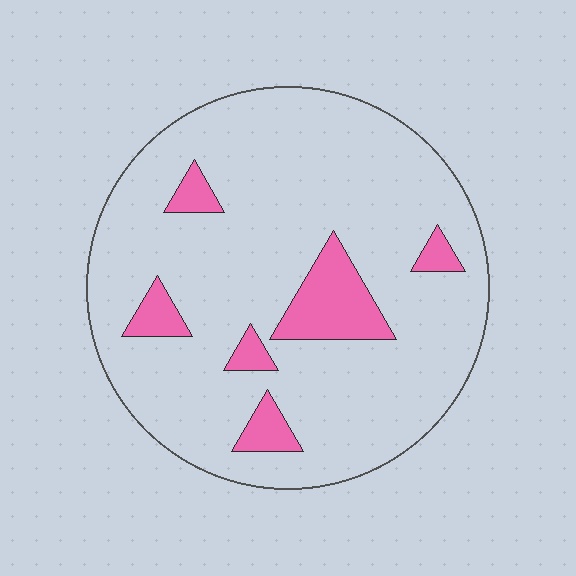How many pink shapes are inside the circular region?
6.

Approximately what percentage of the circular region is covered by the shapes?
Approximately 15%.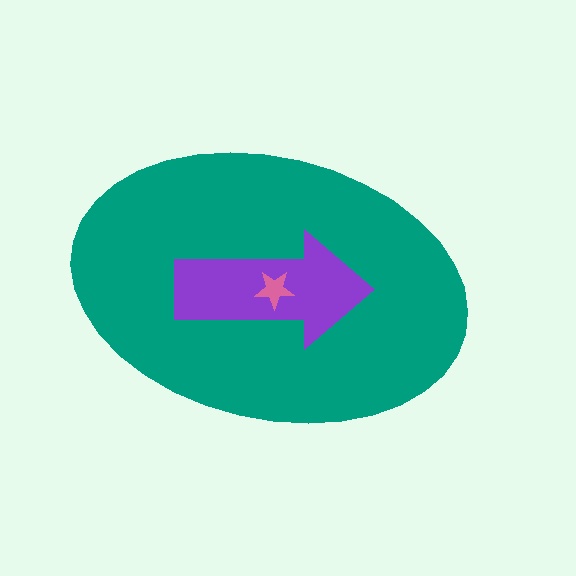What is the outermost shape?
The teal ellipse.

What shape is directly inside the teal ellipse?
The purple arrow.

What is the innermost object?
The pink star.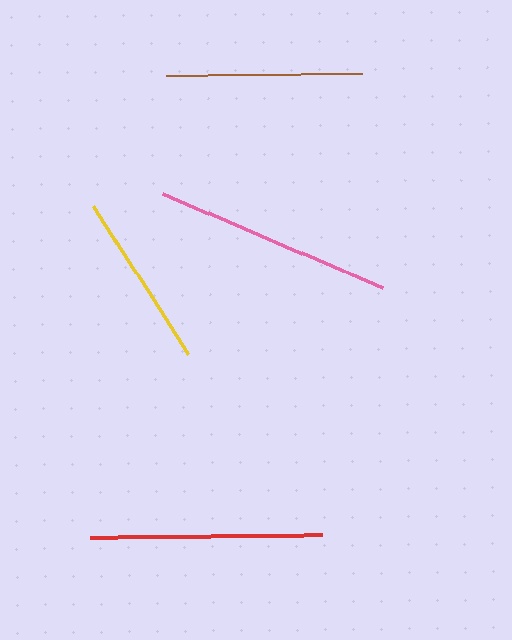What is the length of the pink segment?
The pink segment is approximately 239 pixels long.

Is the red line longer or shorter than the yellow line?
The red line is longer than the yellow line.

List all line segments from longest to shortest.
From longest to shortest: pink, red, brown, yellow.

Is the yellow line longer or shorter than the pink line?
The pink line is longer than the yellow line.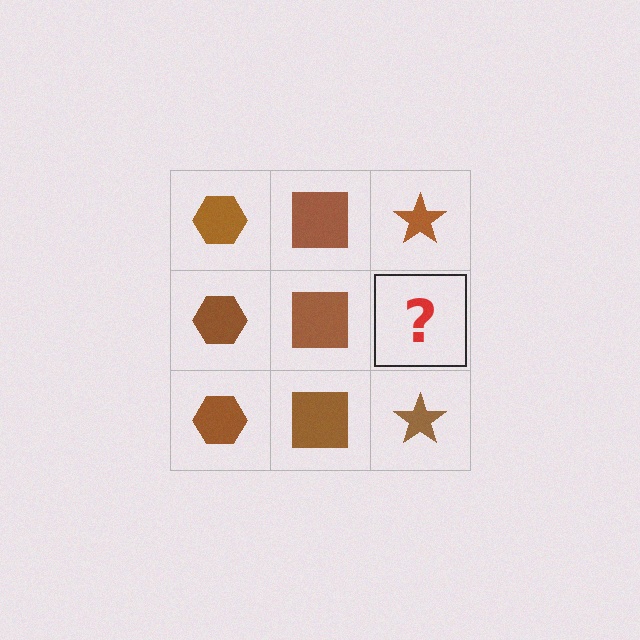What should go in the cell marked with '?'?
The missing cell should contain a brown star.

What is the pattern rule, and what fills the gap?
The rule is that each column has a consistent shape. The gap should be filled with a brown star.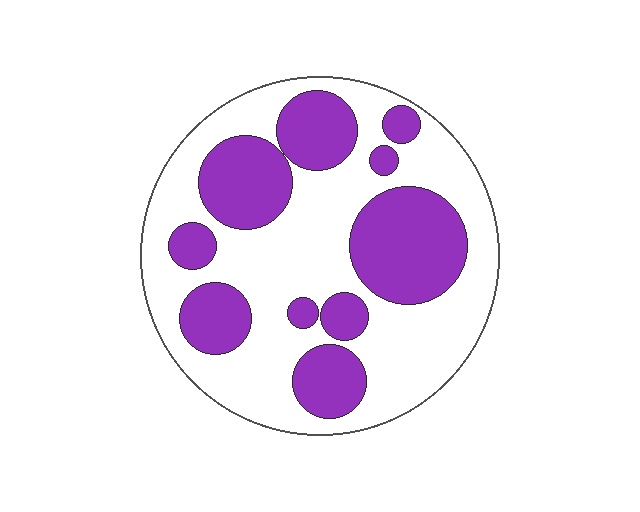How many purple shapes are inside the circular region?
10.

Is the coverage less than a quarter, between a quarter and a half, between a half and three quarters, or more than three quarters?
Between a quarter and a half.